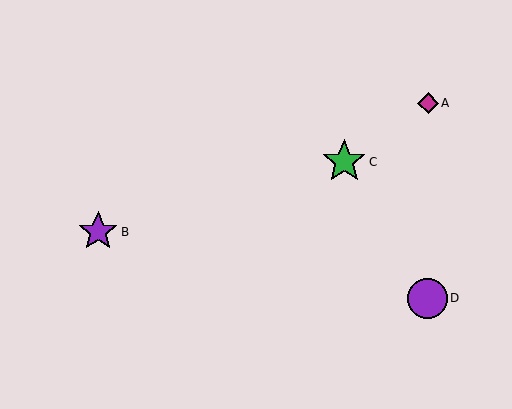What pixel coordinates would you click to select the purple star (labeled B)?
Click at (98, 232) to select the purple star B.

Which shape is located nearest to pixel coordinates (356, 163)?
The green star (labeled C) at (344, 162) is nearest to that location.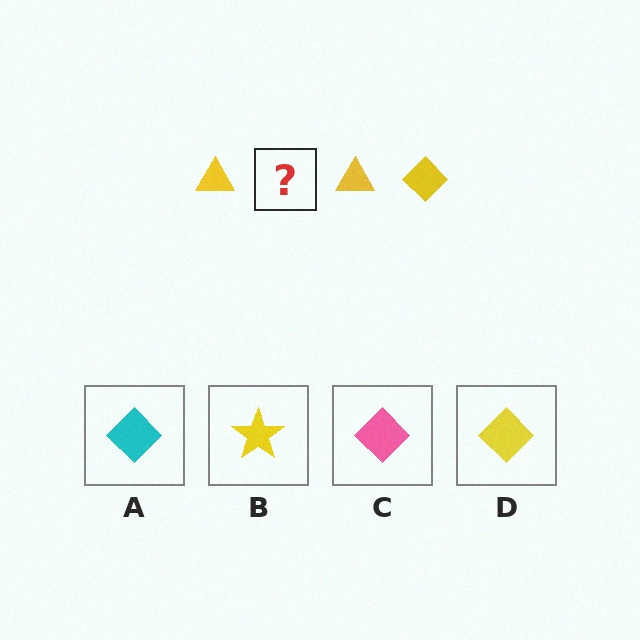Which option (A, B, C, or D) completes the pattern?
D.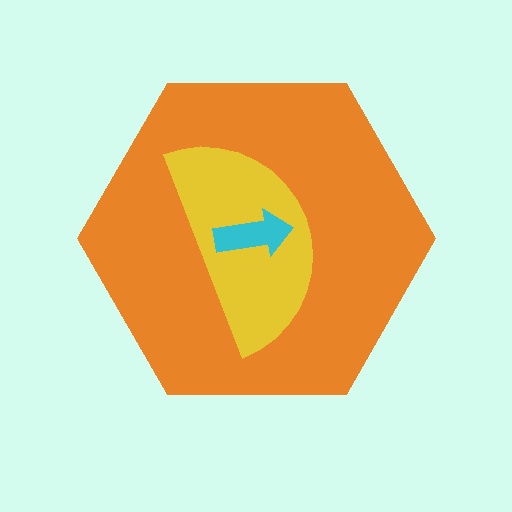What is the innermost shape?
The cyan arrow.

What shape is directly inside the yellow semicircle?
The cyan arrow.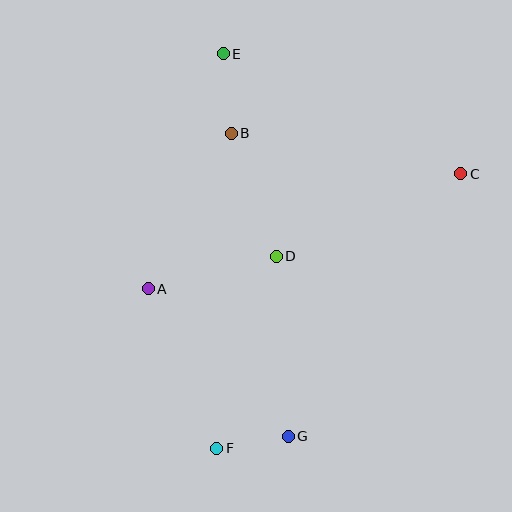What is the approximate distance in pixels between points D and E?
The distance between D and E is approximately 209 pixels.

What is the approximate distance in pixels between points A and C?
The distance between A and C is approximately 333 pixels.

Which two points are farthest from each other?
Points E and F are farthest from each other.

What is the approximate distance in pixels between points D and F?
The distance between D and F is approximately 201 pixels.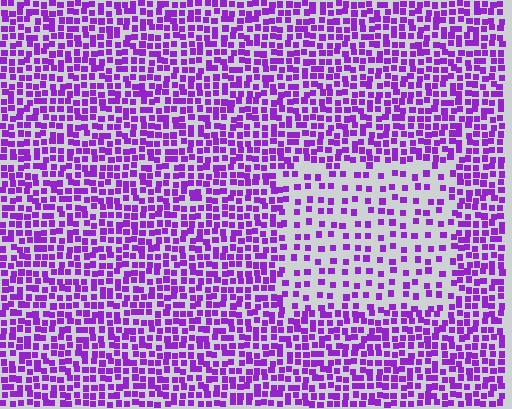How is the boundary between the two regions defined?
The boundary is defined by a change in element density (approximately 2.2x ratio). All elements are the same color, size, and shape.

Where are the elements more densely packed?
The elements are more densely packed outside the rectangle boundary.